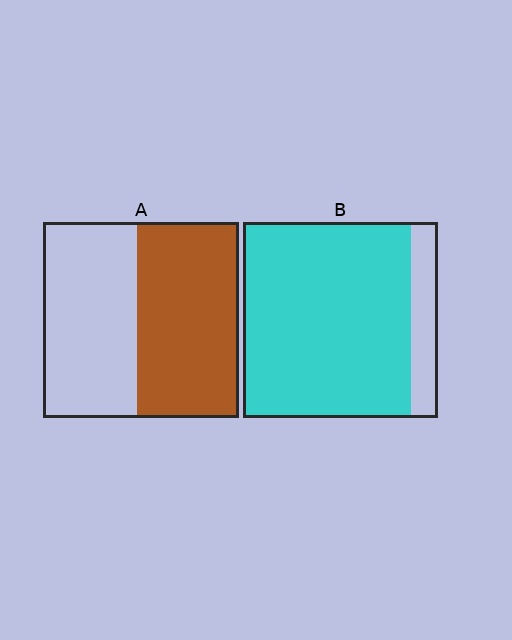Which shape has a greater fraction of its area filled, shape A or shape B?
Shape B.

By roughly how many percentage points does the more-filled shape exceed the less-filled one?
By roughly 35 percentage points (B over A).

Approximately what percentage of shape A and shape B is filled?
A is approximately 50% and B is approximately 85%.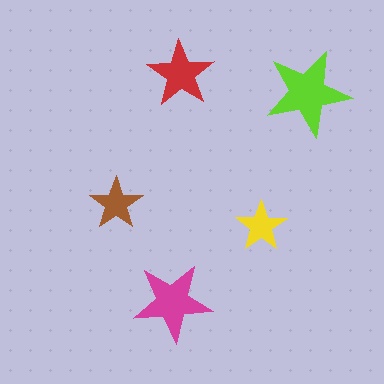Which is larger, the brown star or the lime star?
The lime one.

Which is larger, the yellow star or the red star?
The red one.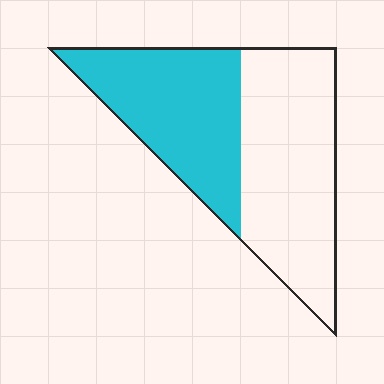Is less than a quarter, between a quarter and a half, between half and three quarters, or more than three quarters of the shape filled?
Between a quarter and a half.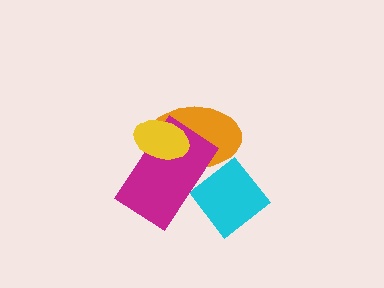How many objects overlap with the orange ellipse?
3 objects overlap with the orange ellipse.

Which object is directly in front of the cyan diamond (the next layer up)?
The orange ellipse is directly in front of the cyan diamond.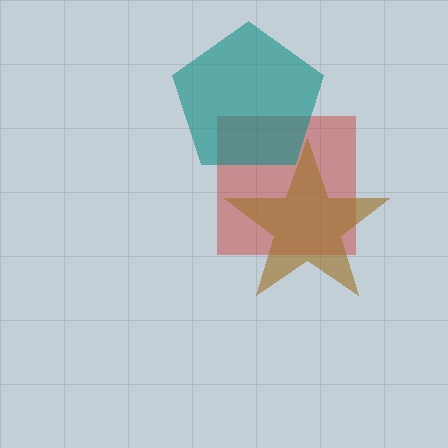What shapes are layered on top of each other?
The layered shapes are: a red square, a teal pentagon, a brown star.